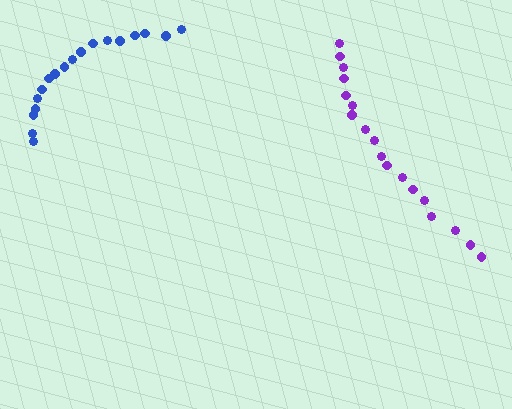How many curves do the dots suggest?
There are 2 distinct paths.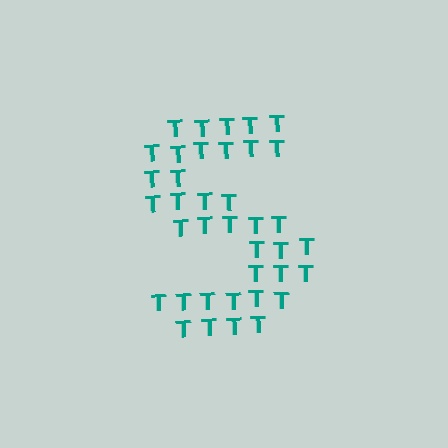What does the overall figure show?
The overall figure shows the letter S.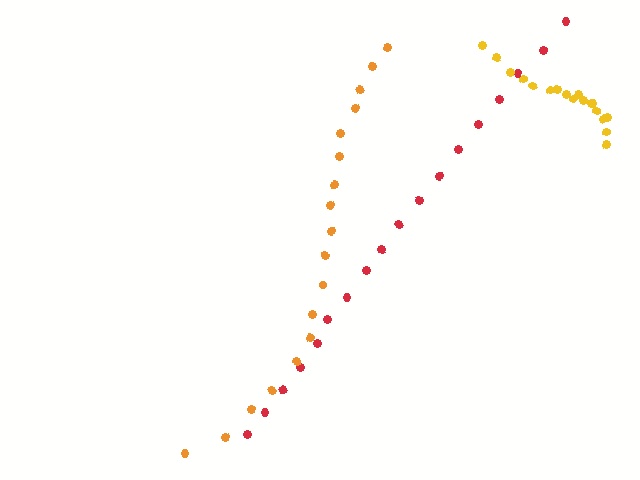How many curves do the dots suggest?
There are 3 distinct paths.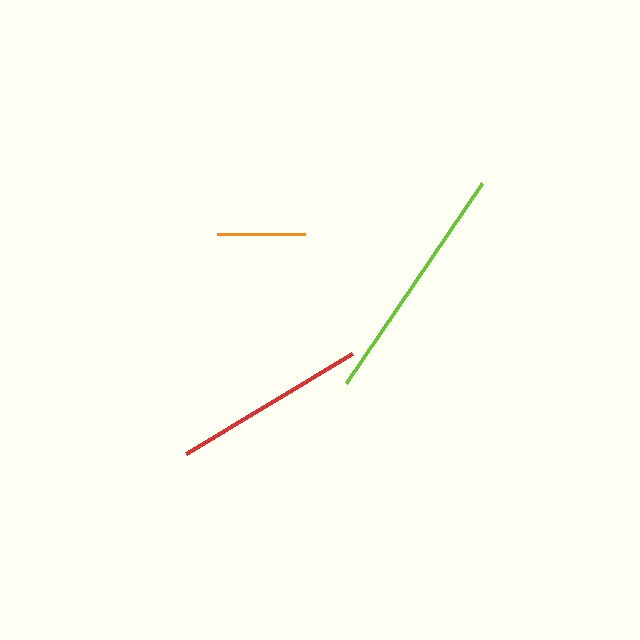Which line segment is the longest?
The lime line is the longest at approximately 242 pixels.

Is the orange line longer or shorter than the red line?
The red line is longer than the orange line.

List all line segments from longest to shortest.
From longest to shortest: lime, red, orange.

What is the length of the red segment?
The red segment is approximately 194 pixels long.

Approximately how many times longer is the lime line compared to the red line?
The lime line is approximately 1.3 times the length of the red line.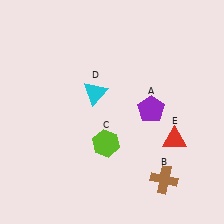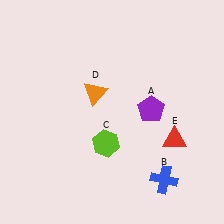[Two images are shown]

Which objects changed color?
B changed from brown to blue. D changed from cyan to orange.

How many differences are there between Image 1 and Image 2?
There are 2 differences between the two images.